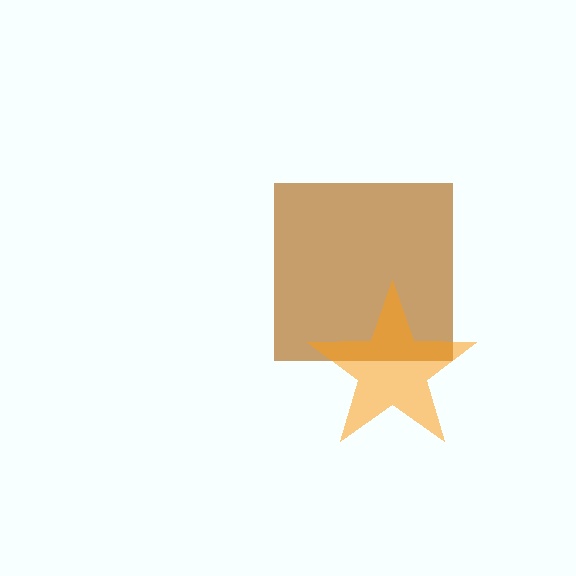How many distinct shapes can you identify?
There are 2 distinct shapes: a brown square, an orange star.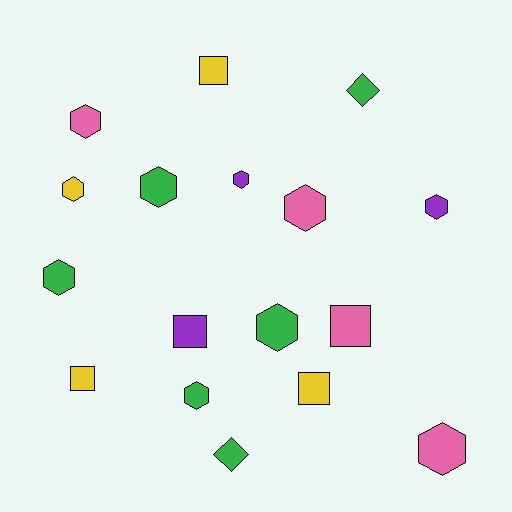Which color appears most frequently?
Green, with 6 objects.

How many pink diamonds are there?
There are no pink diamonds.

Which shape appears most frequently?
Hexagon, with 10 objects.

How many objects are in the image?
There are 17 objects.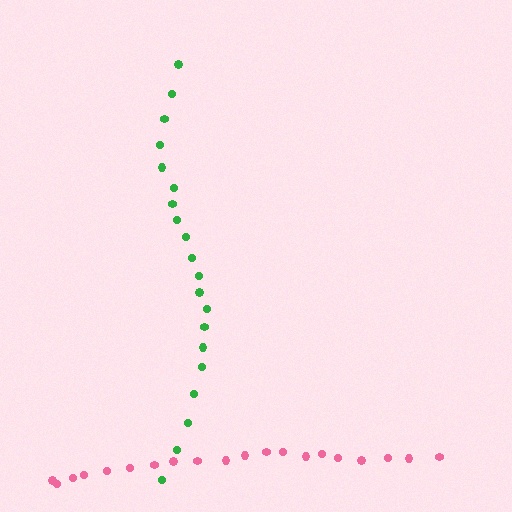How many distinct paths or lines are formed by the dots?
There are 2 distinct paths.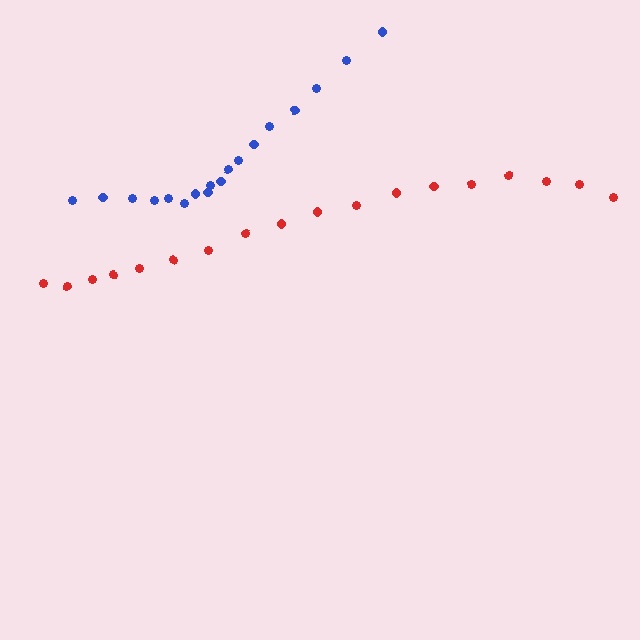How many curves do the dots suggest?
There are 2 distinct paths.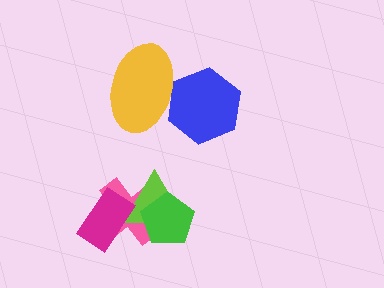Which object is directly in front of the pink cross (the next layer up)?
The lime triangle is directly in front of the pink cross.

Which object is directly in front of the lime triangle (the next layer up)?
The green pentagon is directly in front of the lime triangle.